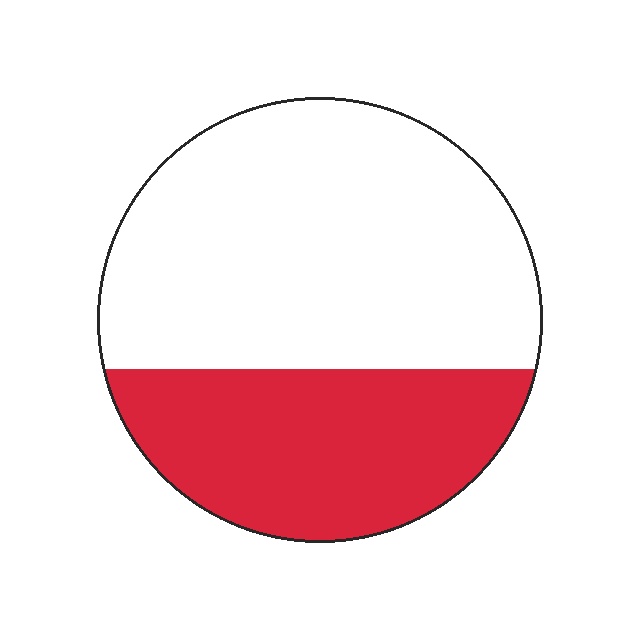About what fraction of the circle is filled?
About three eighths (3/8).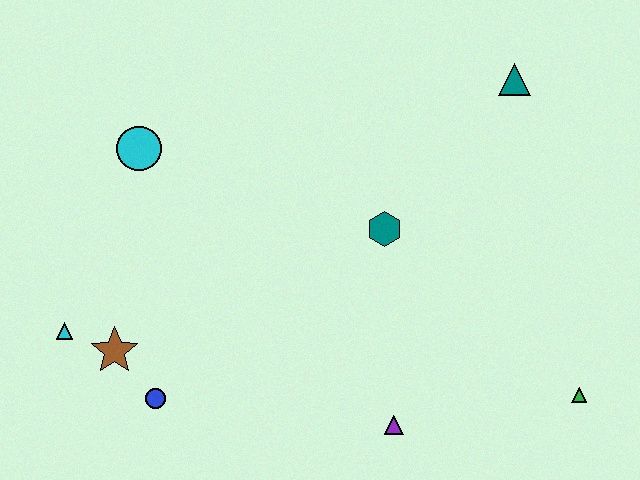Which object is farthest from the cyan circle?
The green triangle is farthest from the cyan circle.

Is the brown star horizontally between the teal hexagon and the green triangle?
No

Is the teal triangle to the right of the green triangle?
No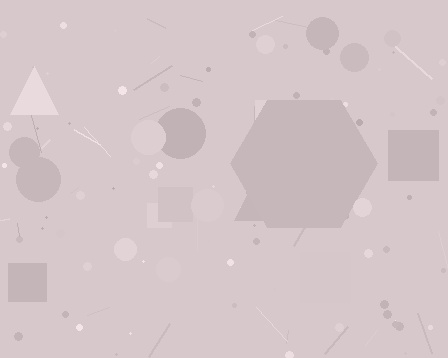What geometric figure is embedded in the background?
A hexagon is embedded in the background.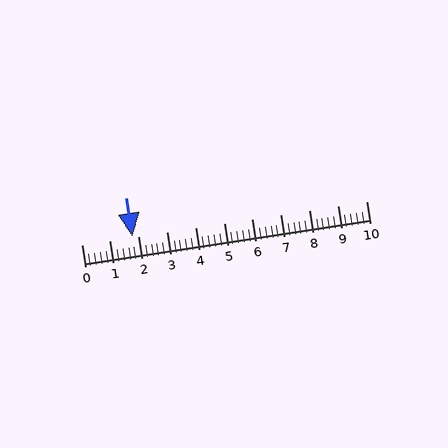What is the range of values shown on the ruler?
The ruler shows values from 0 to 10.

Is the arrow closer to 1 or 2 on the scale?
The arrow is closer to 2.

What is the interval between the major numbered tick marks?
The major tick marks are spaced 1 units apart.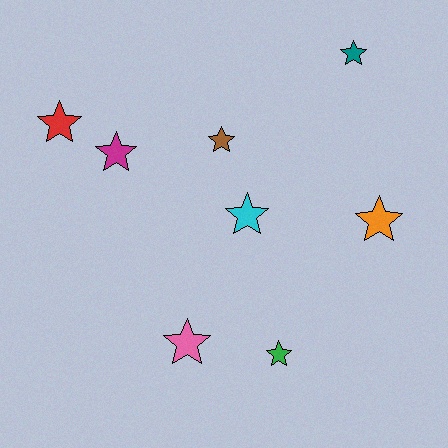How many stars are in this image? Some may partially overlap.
There are 8 stars.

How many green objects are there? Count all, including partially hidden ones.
There is 1 green object.